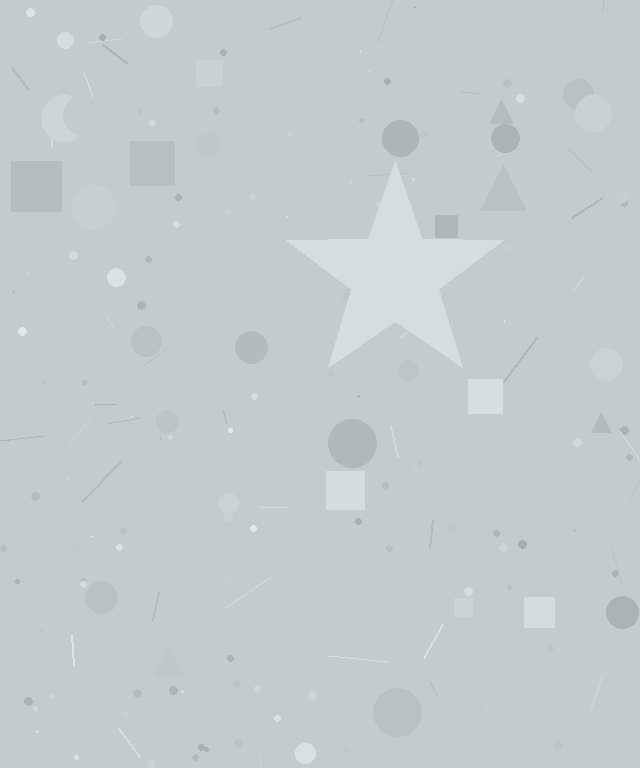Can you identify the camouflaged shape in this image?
The camouflaged shape is a star.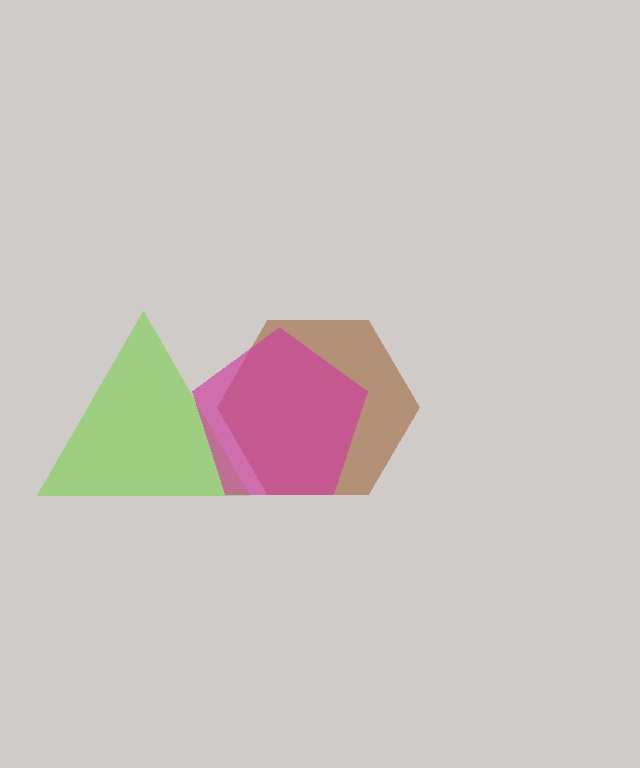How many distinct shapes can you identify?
There are 3 distinct shapes: a brown hexagon, a lime triangle, a magenta pentagon.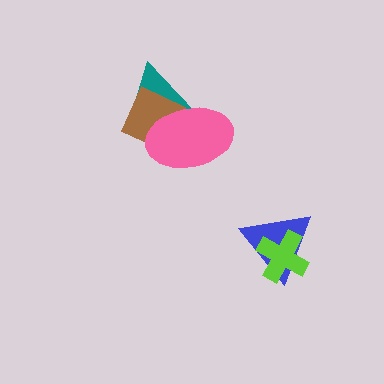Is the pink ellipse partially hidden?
No, no other shape covers it.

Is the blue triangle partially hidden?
Yes, it is partially covered by another shape.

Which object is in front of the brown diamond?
The pink ellipse is in front of the brown diamond.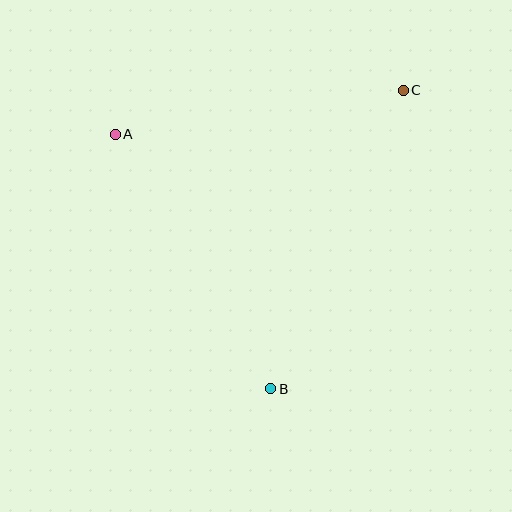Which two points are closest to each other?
Points A and C are closest to each other.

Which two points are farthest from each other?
Points B and C are farthest from each other.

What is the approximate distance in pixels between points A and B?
The distance between A and B is approximately 298 pixels.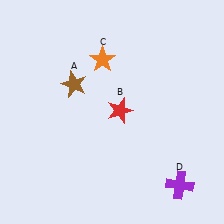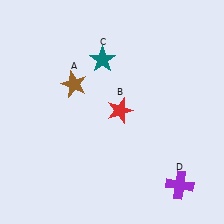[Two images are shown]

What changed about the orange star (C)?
In Image 1, C is orange. In Image 2, it changed to teal.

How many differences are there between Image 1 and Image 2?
There is 1 difference between the two images.